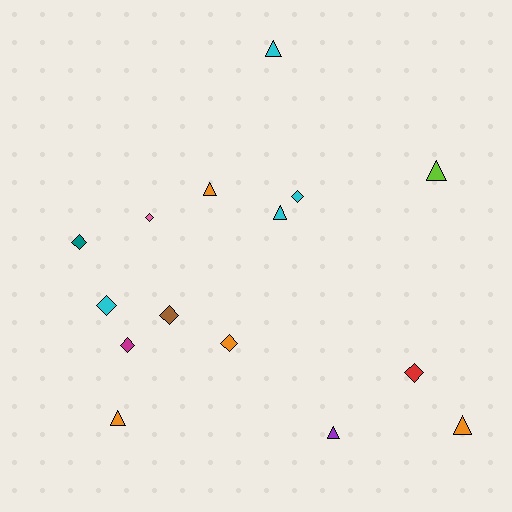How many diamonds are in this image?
There are 8 diamonds.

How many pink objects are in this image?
There is 1 pink object.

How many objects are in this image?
There are 15 objects.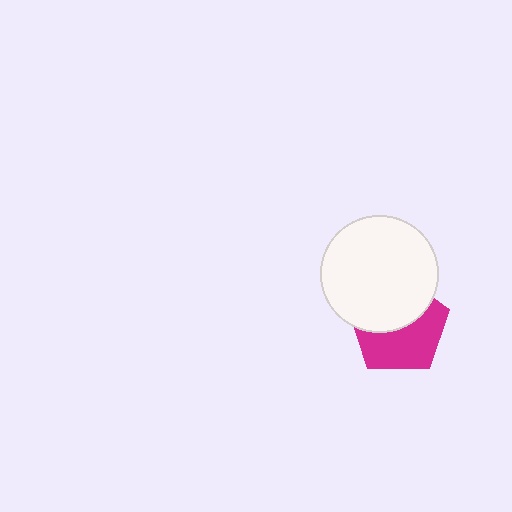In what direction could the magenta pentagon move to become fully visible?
The magenta pentagon could move down. That would shift it out from behind the white circle entirely.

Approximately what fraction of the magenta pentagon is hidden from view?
Roughly 46% of the magenta pentagon is hidden behind the white circle.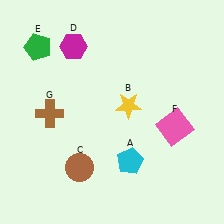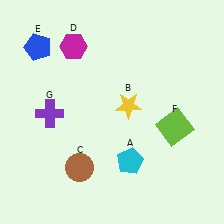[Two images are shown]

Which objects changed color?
E changed from green to blue. F changed from pink to lime. G changed from brown to purple.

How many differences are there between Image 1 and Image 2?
There are 3 differences between the two images.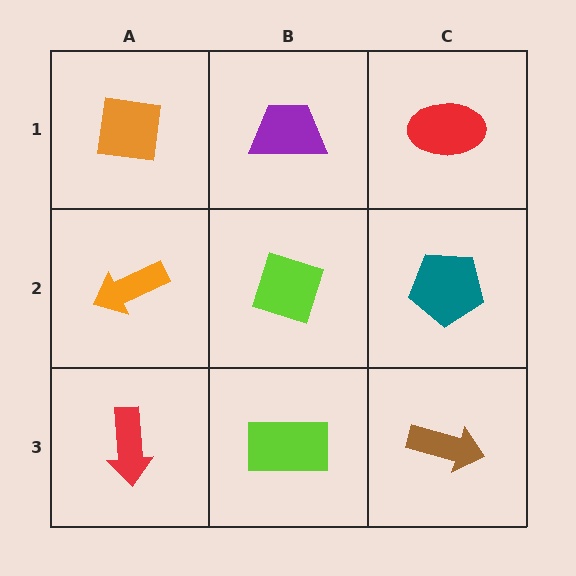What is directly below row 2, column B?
A lime rectangle.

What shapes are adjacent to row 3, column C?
A teal pentagon (row 2, column C), a lime rectangle (row 3, column B).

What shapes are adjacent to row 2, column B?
A purple trapezoid (row 1, column B), a lime rectangle (row 3, column B), an orange arrow (row 2, column A), a teal pentagon (row 2, column C).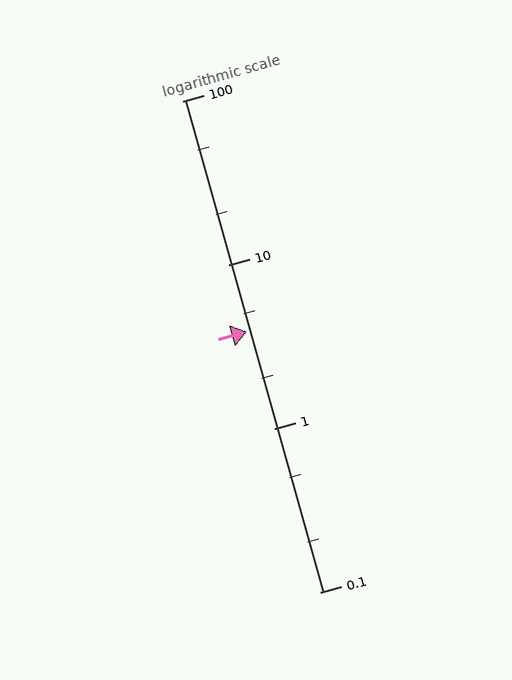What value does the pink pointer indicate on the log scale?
The pointer indicates approximately 3.9.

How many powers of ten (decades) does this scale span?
The scale spans 3 decades, from 0.1 to 100.